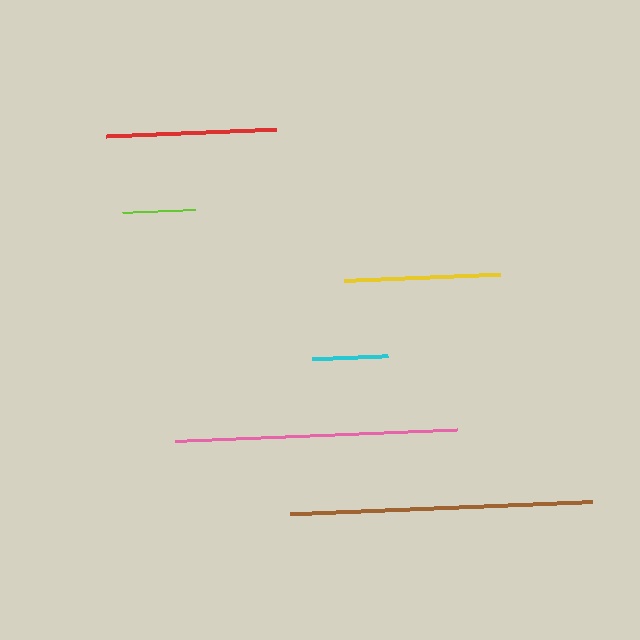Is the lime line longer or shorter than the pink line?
The pink line is longer than the lime line.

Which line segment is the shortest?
The lime line is the shortest at approximately 73 pixels.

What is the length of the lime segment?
The lime segment is approximately 73 pixels long.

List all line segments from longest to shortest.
From longest to shortest: brown, pink, red, yellow, cyan, lime.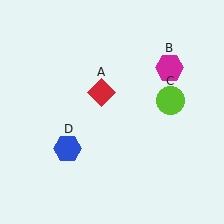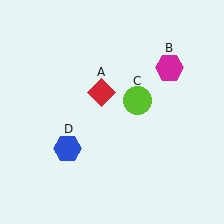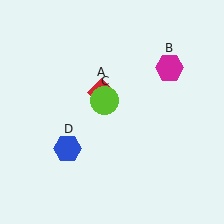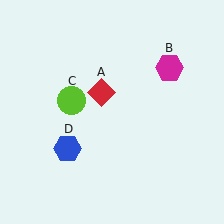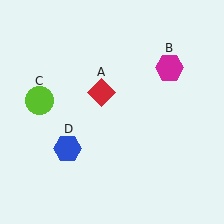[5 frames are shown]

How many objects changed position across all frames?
1 object changed position: lime circle (object C).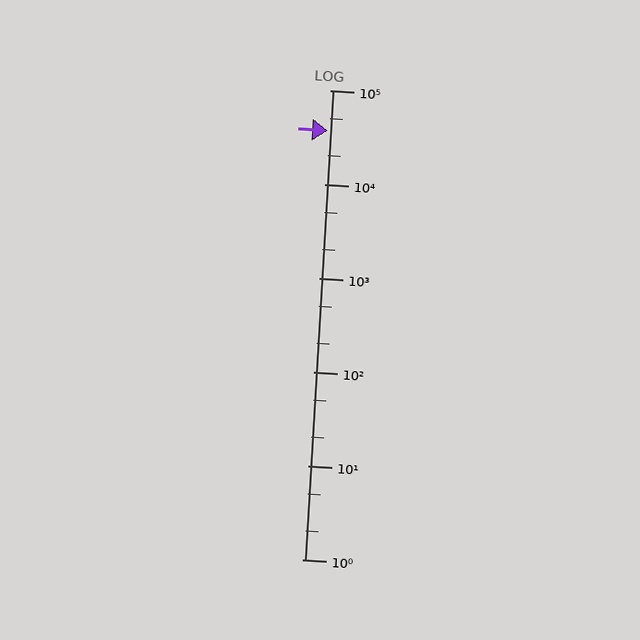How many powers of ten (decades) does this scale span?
The scale spans 5 decades, from 1 to 100000.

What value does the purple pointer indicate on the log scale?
The pointer indicates approximately 37000.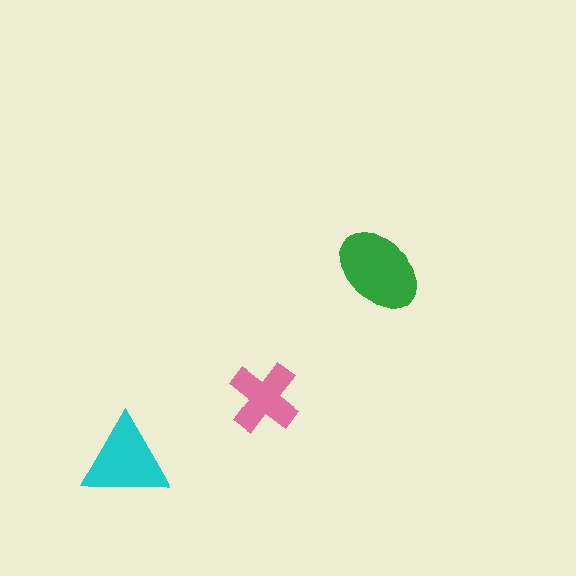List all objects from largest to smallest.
The green ellipse, the cyan triangle, the pink cross.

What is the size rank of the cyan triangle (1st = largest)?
2nd.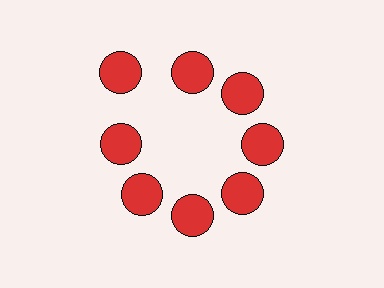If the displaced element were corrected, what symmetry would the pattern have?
It would have 8-fold rotational symmetry — the pattern would map onto itself every 45 degrees.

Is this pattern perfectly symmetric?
No. The 8 red circles are arranged in a ring, but one element near the 10 o'clock position is pushed outward from the center, breaking the 8-fold rotational symmetry.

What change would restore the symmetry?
The symmetry would be restored by moving it inward, back onto the ring so that all 8 circles sit at equal angles and equal distance from the center.